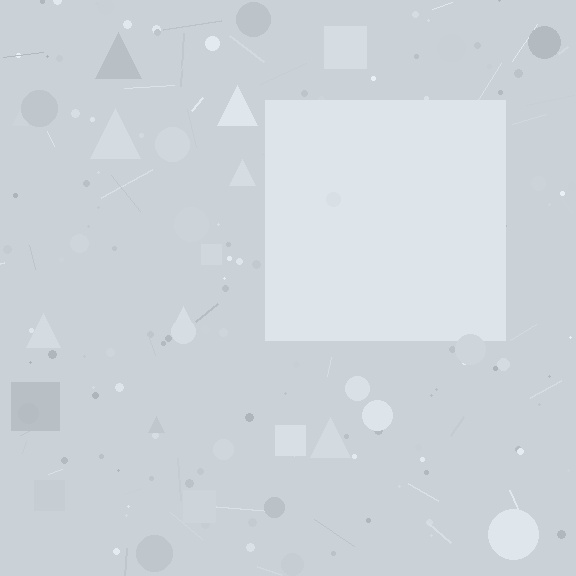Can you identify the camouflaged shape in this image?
The camouflaged shape is a square.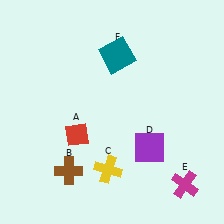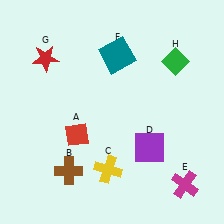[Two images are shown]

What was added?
A red star (G), a green diamond (H) were added in Image 2.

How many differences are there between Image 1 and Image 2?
There are 2 differences between the two images.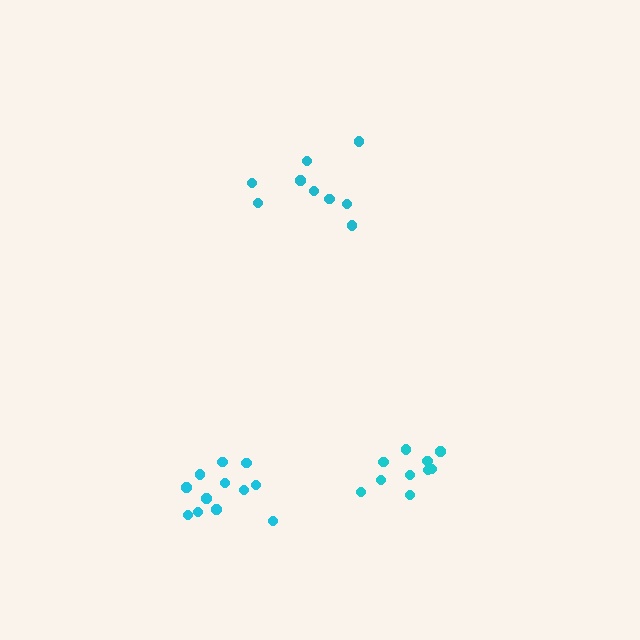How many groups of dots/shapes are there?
There are 3 groups.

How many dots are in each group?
Group 1: 9 dots, Group 2: 10 dots, Group 3: 12 dots (31 total).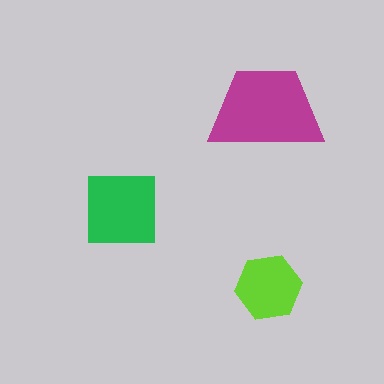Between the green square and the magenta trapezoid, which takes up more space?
The magenta trapezoid.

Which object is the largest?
The magenta trapezoid.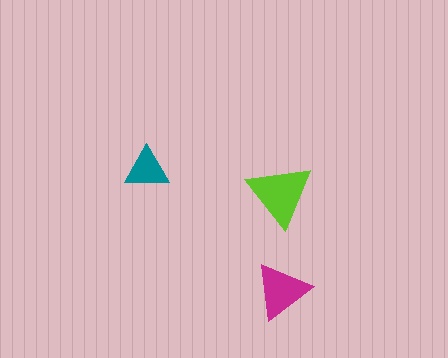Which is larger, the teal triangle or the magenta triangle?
The magenta one.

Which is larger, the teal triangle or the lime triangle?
The lime one.